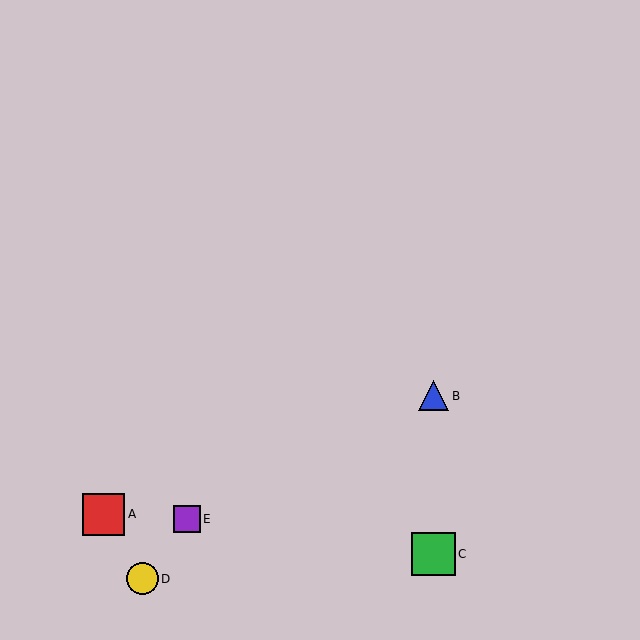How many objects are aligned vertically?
2 objects (B, C) are aligned vertically.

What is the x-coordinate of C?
Object C is at x≈433.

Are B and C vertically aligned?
Yes, both are at x≈433.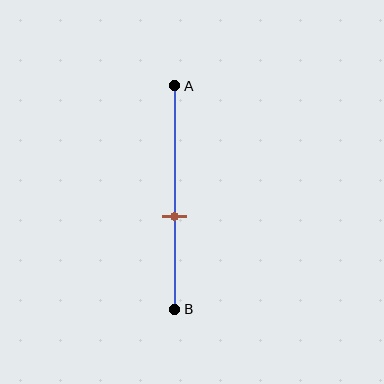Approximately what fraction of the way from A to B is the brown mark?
The brown mark is approximately 60% of the way from A to B.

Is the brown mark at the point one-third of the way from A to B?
No, the mark is at about 60% from A, not at the 33% one-third point.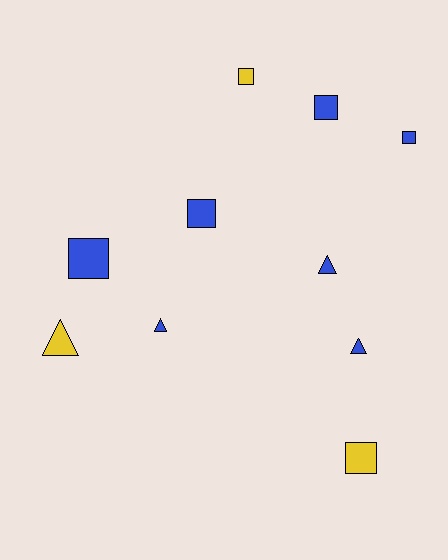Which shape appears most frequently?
Square, with 6 objects.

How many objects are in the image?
There are 10 objects.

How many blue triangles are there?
There are 3 blue triangles.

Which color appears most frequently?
Blue, with 7 objects.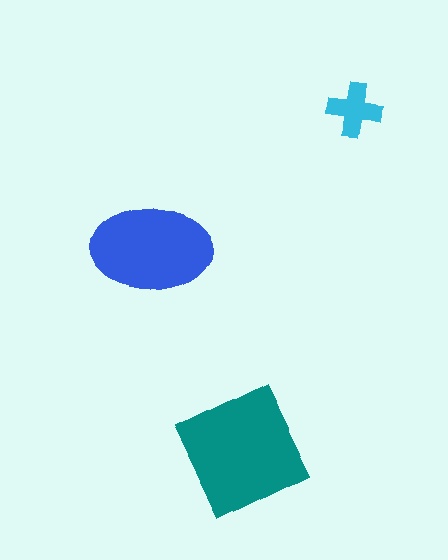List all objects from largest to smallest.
The teal square, the blue ellipse, the cyan cross.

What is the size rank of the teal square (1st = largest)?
1st.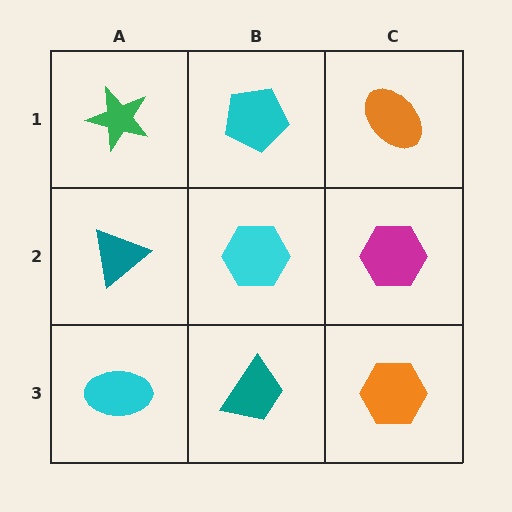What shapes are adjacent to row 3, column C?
A magenta hexagon (row 2, column C), a teal trapezoid (row 3, column B).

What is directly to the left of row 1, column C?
A cyan pentagon.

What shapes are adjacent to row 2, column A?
A green star (row 1, column A), a cyan ellipse (row 3, column A), a cyan hexagon (row 2, column B).